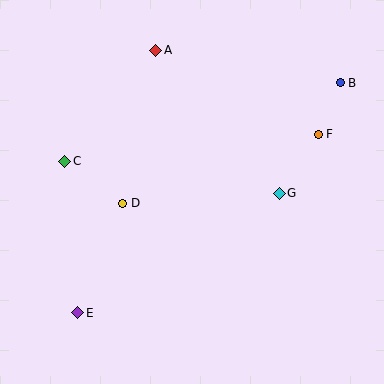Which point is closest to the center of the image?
Point D at (123, 203) is closest to the center.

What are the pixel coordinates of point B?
Point B is at (340, 83).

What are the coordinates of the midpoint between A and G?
The midpoint between A and G is at (218, 122).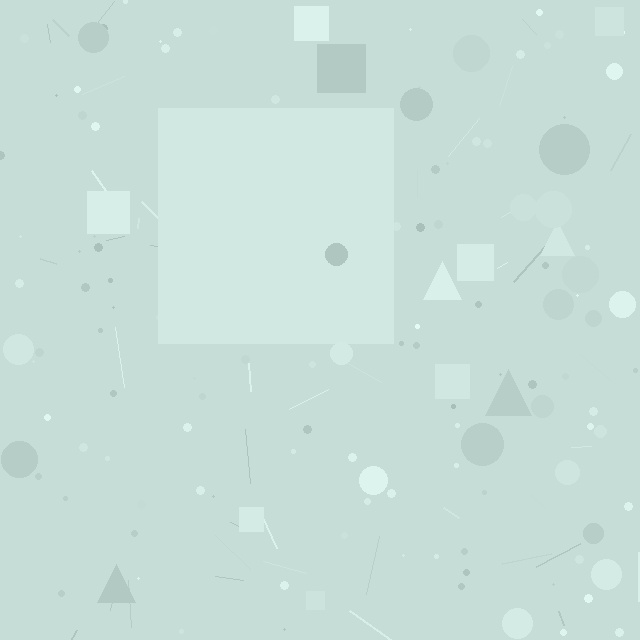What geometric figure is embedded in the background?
A square is embedded in the background.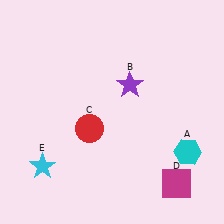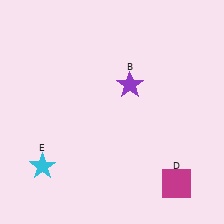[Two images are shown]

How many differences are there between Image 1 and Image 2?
There are 2 differences between the two images.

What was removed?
The red circle (C), the cyan hexagon (A) were removed in Image 2.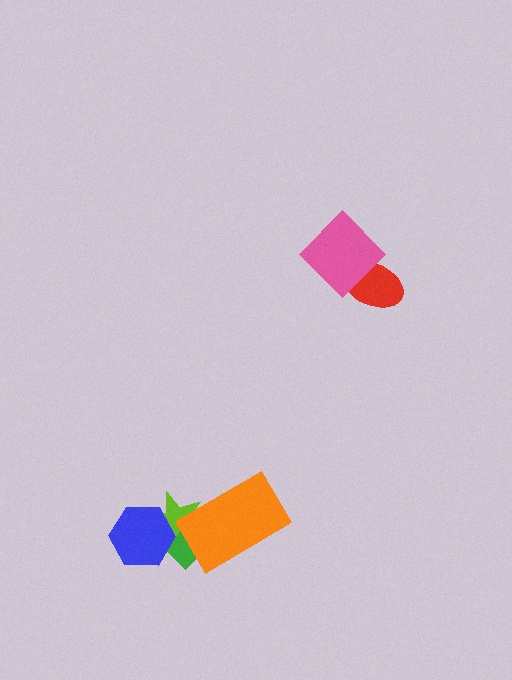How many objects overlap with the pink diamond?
1 object overlaps with the pink diamond.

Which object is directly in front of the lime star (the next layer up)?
The orange rectangle is directly in front of the lime star.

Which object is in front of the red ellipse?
The pink diamond is in front of the red ellipse.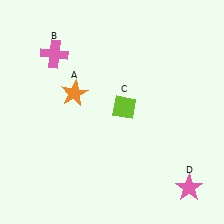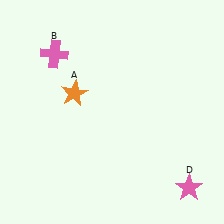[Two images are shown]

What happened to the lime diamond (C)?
The lime diamond (C) was removed in Image 2. It was in the top-right area of Image 1.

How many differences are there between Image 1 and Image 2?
There is 1 difference between the two images.